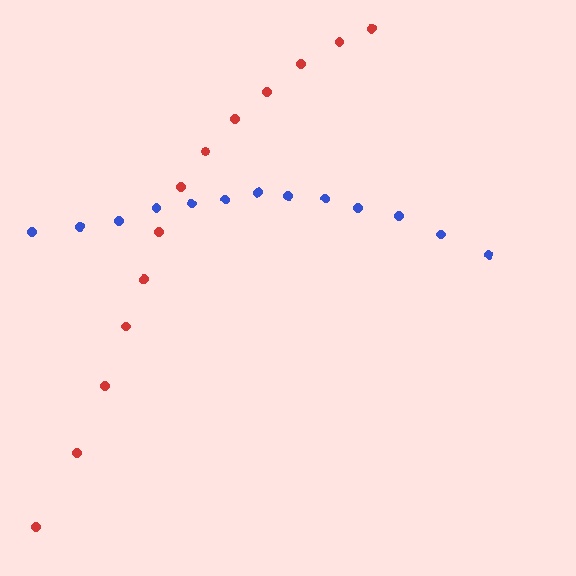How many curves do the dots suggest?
There are 2 distinct paths.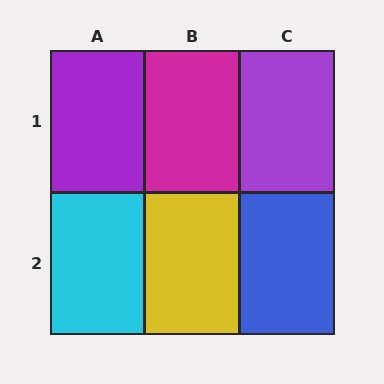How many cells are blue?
1 cell is blue.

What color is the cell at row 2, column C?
Blue.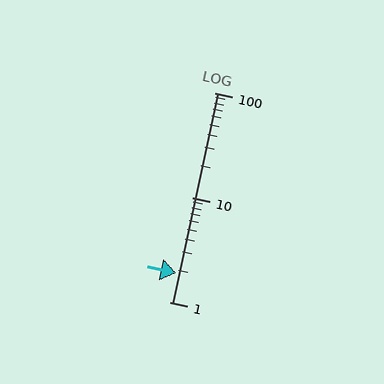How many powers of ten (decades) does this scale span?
The scale spans 2 decades, from 1 to 100.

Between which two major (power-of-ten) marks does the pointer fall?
The pointer is between 1 and 10.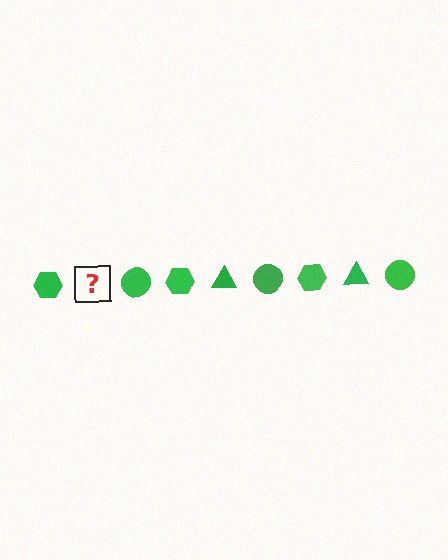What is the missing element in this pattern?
The missing element is a green triangle.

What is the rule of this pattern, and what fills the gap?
The rule is that the pattern cycles through hexagon, triangle, circle shapes in green. The gap should be filled with a green triangle.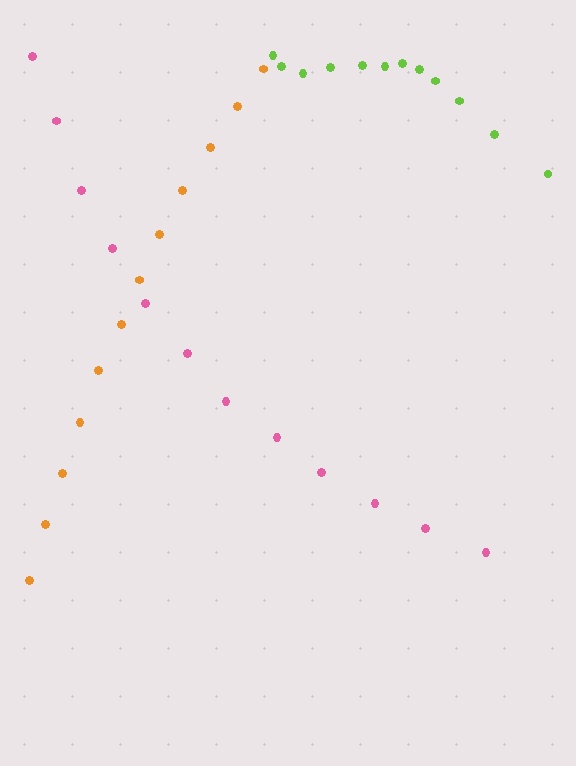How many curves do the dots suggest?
There are 3 distinct paths.